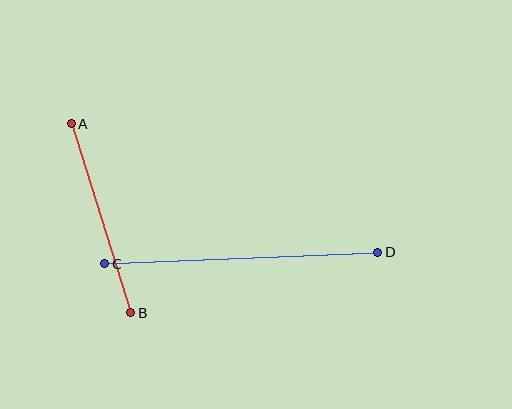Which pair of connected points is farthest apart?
Points C and D are farthest apart.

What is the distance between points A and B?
The distance is approximately 198 pixels.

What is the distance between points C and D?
The distance is approximately 273 pixels.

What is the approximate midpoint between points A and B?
The midpoint is at approximately (101, 218) pixels.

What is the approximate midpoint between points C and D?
The midpoint is at approximately (241, 258) pixels.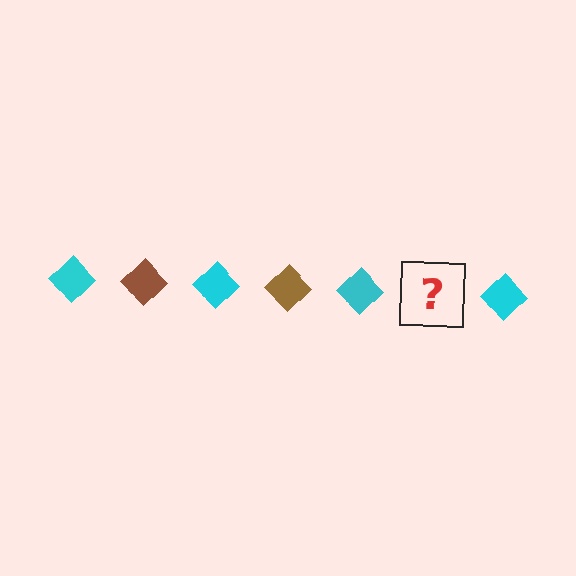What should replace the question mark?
The question mark should be replaced with a brown diamond.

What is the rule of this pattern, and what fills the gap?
The rule is that the pattern cycles through cyan, brown diamonds. The gap should be filled with a brown diamond.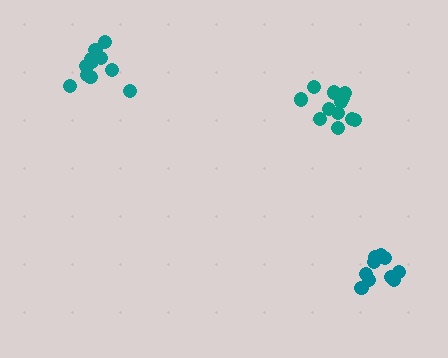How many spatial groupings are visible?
There are 3 spatial groupings.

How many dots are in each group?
Group 1: 10 dots, Group 2: 12 dots, Group 3: 11 dots (33 total).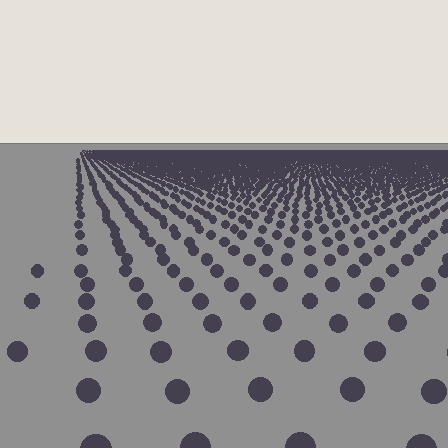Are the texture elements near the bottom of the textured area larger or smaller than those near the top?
Larger. Near the bottom, elements are closer to the viewer and appear at a bigger on-screen size.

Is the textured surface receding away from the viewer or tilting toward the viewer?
The surface is receding away from the viewer. Texture elements get smaller and denser toward the top.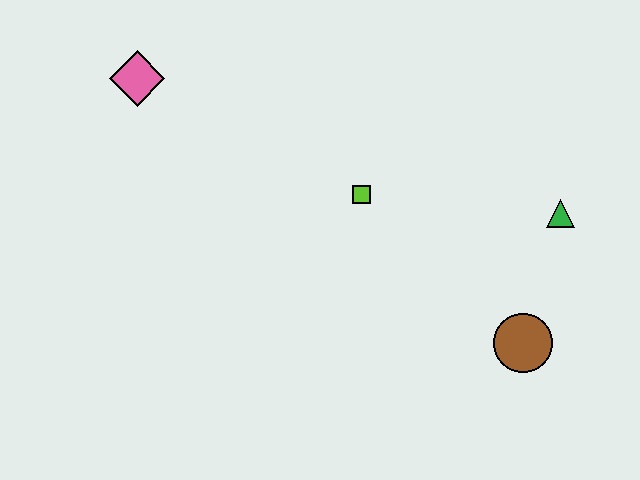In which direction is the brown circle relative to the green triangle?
The brown circle is below the green triangle.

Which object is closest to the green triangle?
The brown circle is closest to the green triangle.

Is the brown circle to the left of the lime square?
No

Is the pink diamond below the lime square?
No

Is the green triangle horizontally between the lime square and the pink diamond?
No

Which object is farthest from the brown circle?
The pink diamond is farthest from the brown circle.